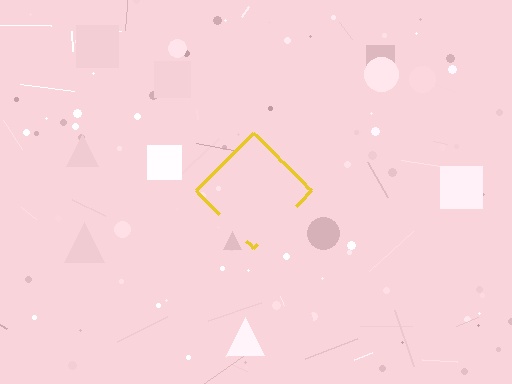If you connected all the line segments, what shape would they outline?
They would outline a diamond.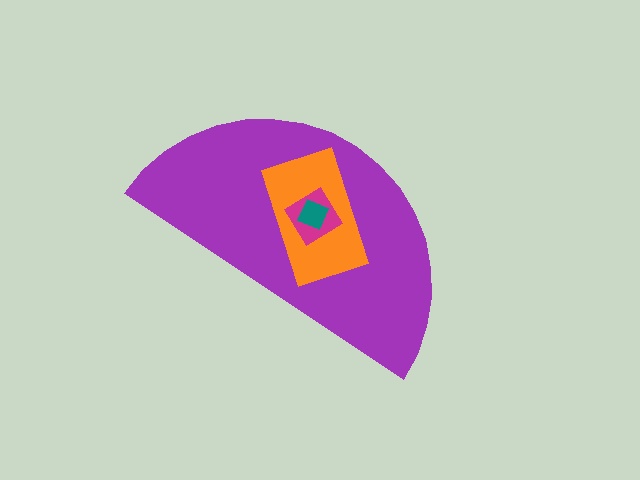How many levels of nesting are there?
4.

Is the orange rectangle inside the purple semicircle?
Yes.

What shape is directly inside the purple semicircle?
The orange rectangle.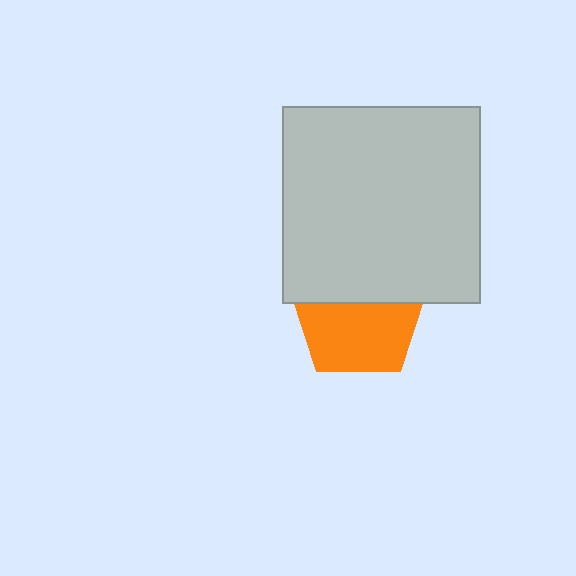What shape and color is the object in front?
The object in front is a light gray square.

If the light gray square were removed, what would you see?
You would see the complete orange pentagon.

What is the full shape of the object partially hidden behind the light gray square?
The partially hidden object is an orange pentagon.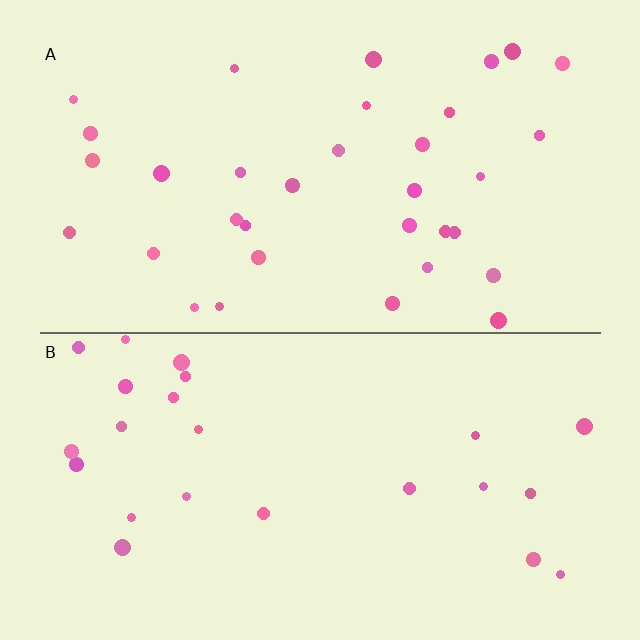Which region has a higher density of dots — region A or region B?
A (the top).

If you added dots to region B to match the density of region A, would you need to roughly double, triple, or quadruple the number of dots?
Approximately double.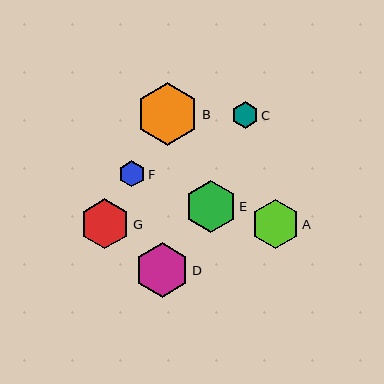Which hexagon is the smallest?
Hexagon C is the smallest with a size of approximately 26 pixels.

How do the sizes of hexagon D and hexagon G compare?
Hexagon D and hexagon G are approximately the same size.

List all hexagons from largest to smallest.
From largest to smallest: B, D, E, G, A, F, C.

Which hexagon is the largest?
Hexagon B is the largest with a size of approximately 63 pixels.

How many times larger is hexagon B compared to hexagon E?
Hexagon B is approximately 1.2 times the size of hexagon E.